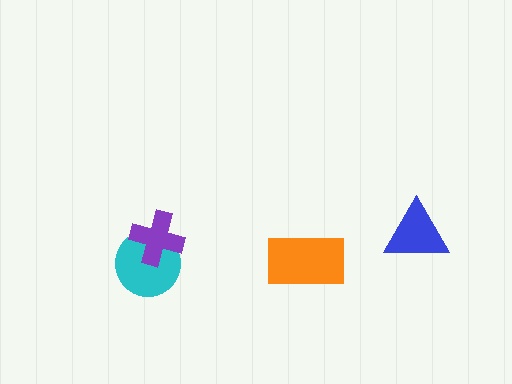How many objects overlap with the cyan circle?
1 object overlaps with the cyan circle.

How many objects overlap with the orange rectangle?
0 objects overlap with the orange rectangle.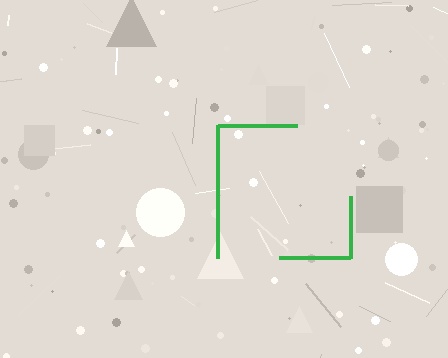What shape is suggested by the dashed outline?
The dashed outline suggests a square.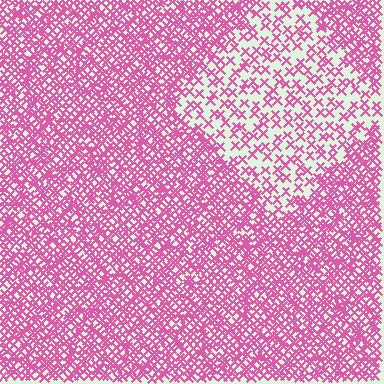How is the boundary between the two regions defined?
The boundary is defined by a change in element density (approximately 2.4x ratio). All elements are the same color, size, and shape.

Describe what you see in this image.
The image contains small pink elements arranged at two different densities. A diamond-shaped region is visible where the elements are less densely packed than the surrounding area.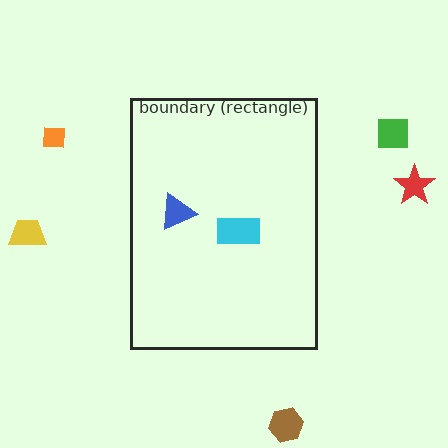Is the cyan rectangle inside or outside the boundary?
Inside.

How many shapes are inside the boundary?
2 inside, 5 outside.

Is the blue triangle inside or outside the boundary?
Inside.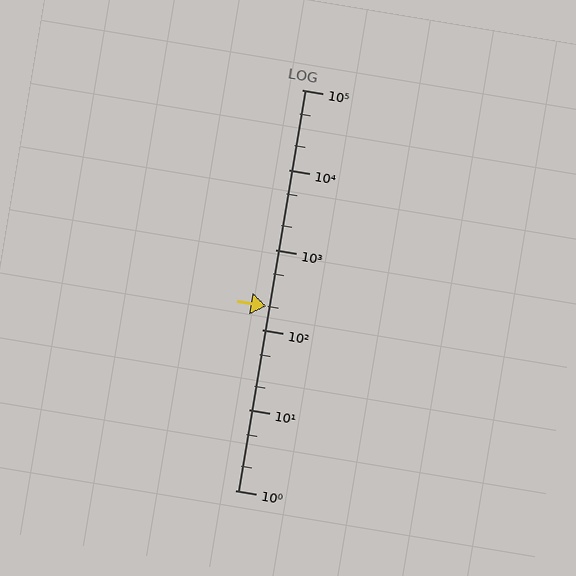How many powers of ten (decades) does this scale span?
The scale spans 5 decades, from 1 to 100000.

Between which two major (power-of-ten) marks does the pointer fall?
The pointer is between 100 and 1000.